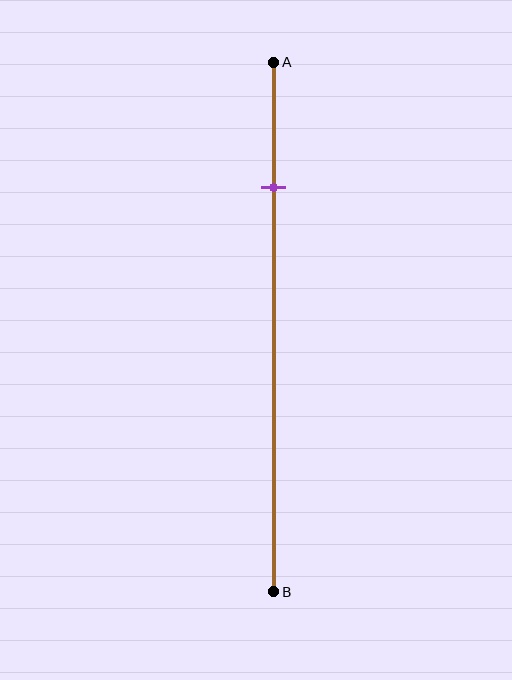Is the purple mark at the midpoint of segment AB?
No, the mark is at about 25% from A, not at the 50% midpoint.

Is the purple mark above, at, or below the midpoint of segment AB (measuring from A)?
The purple mark is above the midpoint of segment AB.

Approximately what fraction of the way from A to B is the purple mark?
The purple mark is approximately 25% of the way from A to B.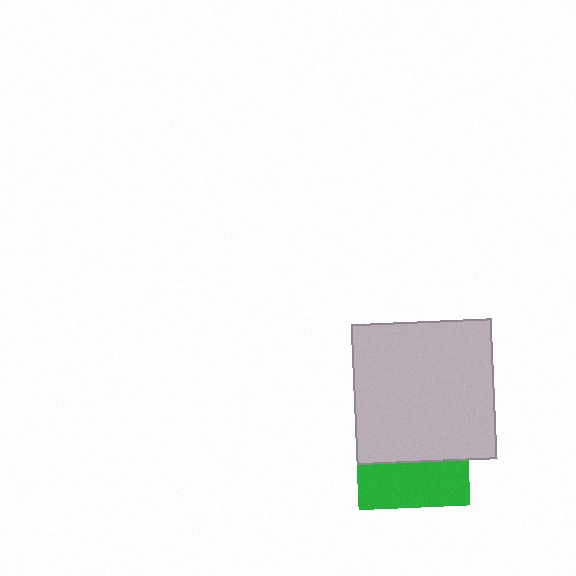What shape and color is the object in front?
The object in front is a light gray square.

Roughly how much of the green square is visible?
A small part of it is visible (roughly 41%).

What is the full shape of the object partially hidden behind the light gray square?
The partially hidden object is a green square.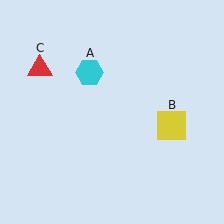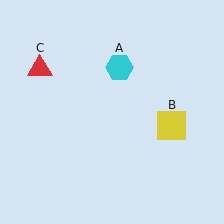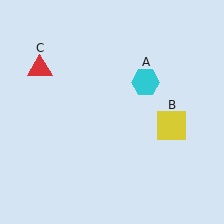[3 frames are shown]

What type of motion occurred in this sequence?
The cyan hexagon (object A) rotated clockwise around the center of the scene.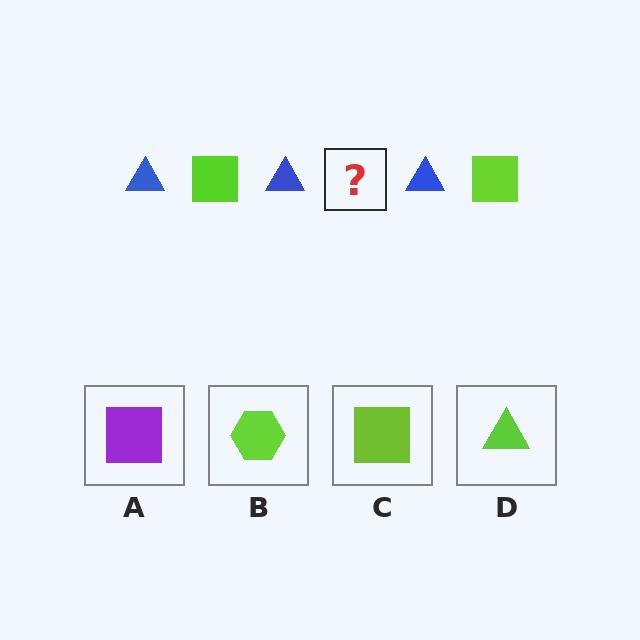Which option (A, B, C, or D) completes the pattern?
C.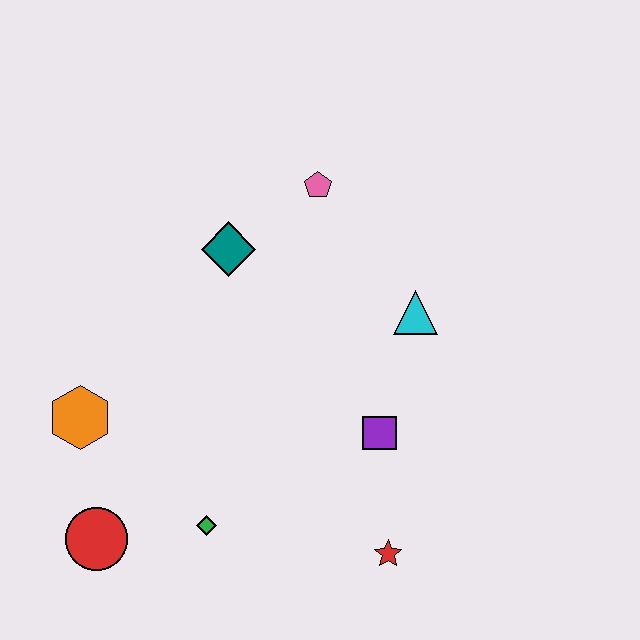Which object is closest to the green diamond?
The red circle is closest to the green diamond.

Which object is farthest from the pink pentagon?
The red circle is farthest from the pink pentagon.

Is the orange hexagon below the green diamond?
No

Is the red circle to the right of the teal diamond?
No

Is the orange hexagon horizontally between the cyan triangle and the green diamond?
No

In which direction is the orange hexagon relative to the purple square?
The orange hexagon is to the left of the purple square.